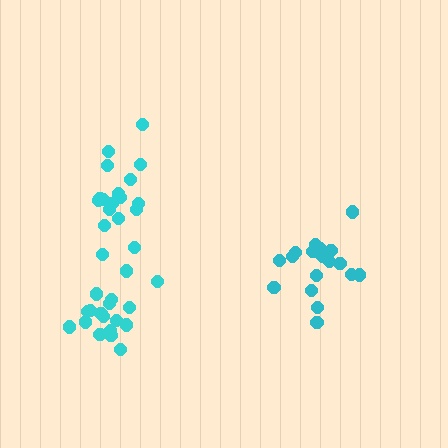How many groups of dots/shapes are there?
There are 3 groups.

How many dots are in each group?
Group 1: 20 dots, Group 2: 19 dots, Group 3: 18 dots (57 total).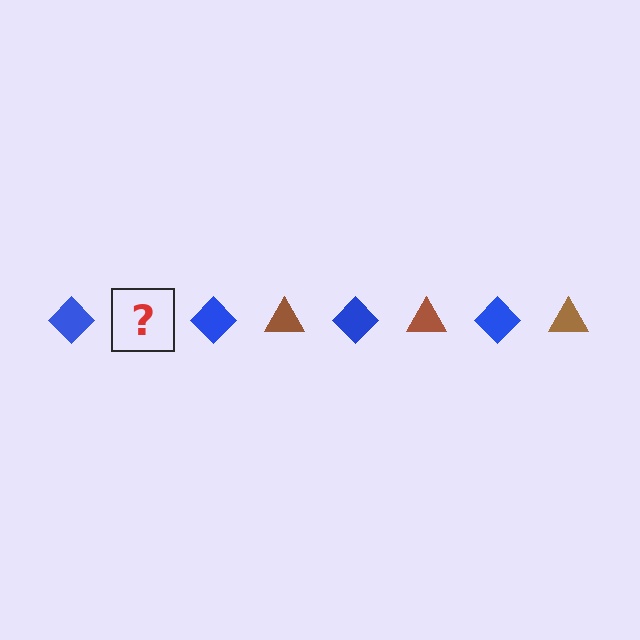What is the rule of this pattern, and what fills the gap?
The rule is that the pattern alternates between blue diamond and brown triangle. The gap should be filled with a brown triangle.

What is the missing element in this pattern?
The missing element is a brown triangle.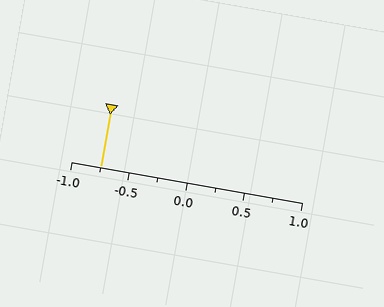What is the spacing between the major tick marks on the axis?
The major ticks are spaced 0.5 apart.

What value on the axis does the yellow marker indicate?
The marker indicates approximately -0.75.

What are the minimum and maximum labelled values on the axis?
The axis runs from -1.0 to 1.0.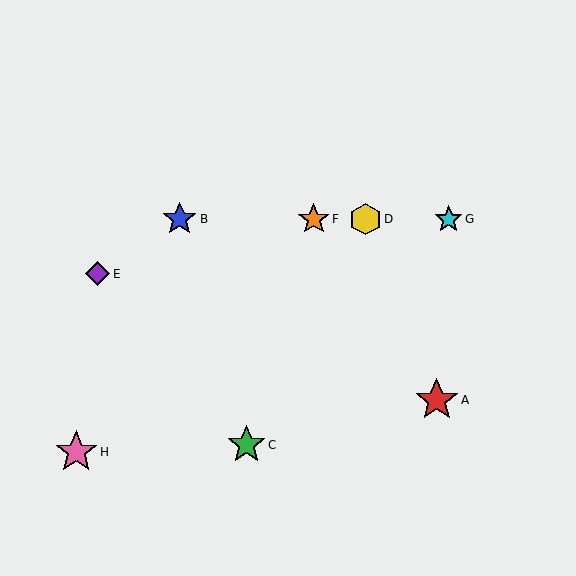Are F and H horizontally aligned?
No, F is at y≈219 and H is at y≈452.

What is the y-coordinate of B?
Object B is at y≈219.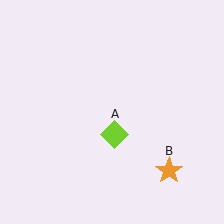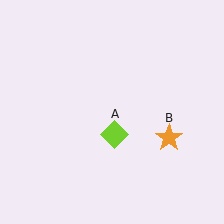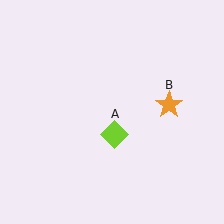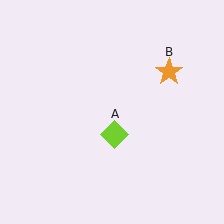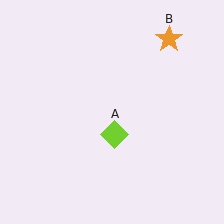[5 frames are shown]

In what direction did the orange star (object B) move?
The orange star (object B) moved up.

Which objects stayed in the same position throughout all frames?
Lime diamond (object A) remained stationary.